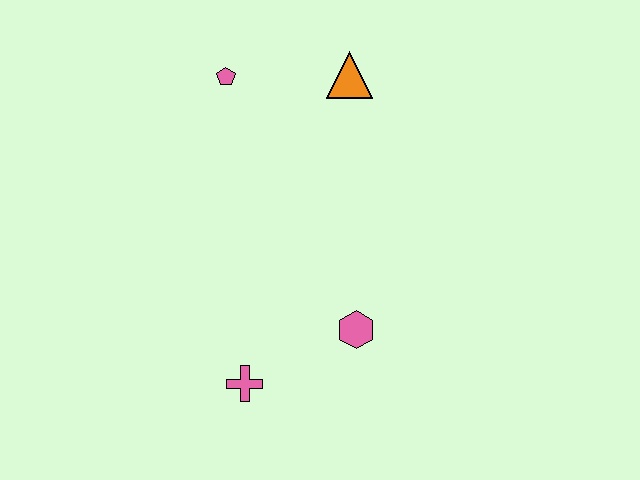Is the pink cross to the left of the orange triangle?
Yes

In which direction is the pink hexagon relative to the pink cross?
The pink hexagon is to the right of the pink cross.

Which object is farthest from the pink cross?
The orange triangle is farthest from the pink cross.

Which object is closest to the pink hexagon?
The pink cross is closest to the pink hexagon.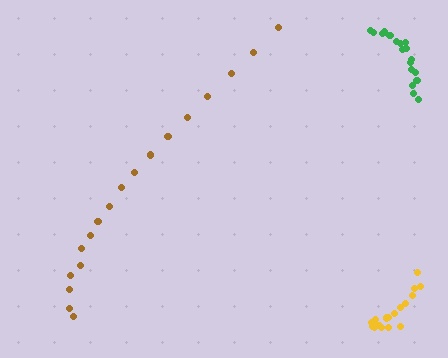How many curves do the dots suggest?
There are 3 distinct paths.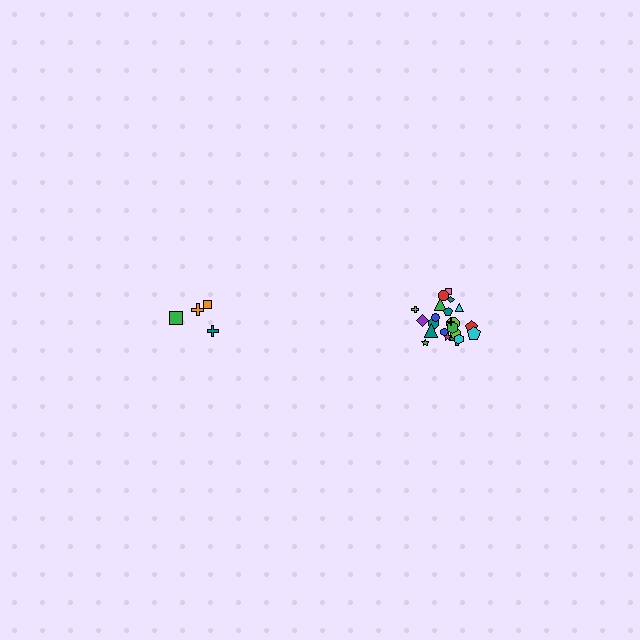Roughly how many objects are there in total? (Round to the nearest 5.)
Roughly 25 objects in total.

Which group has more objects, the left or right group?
The right group.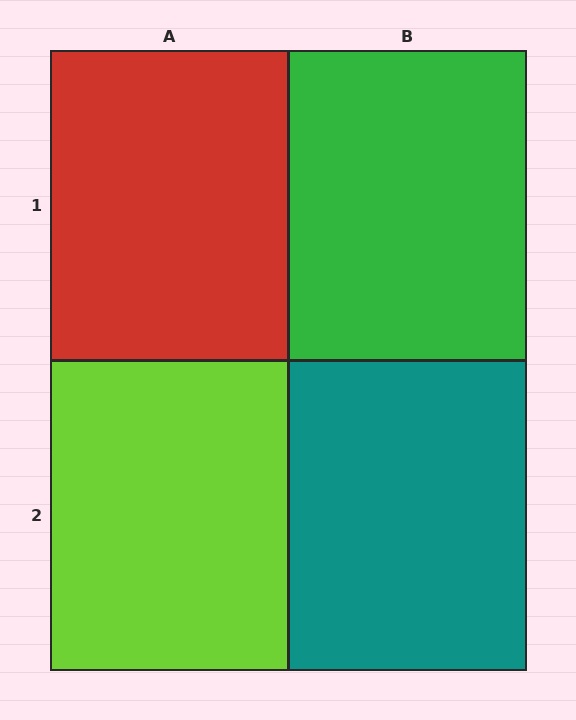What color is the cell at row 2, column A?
Lime.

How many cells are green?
1 cell is green.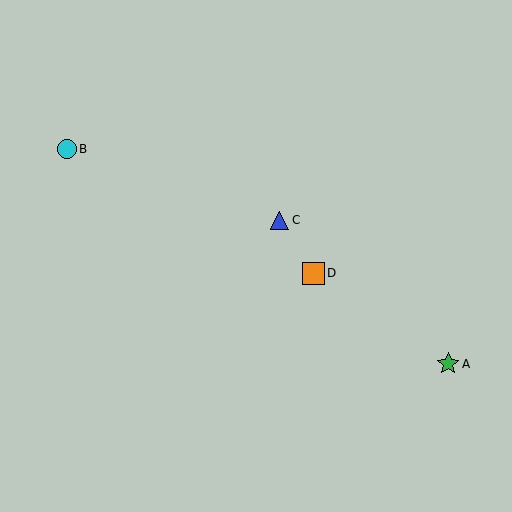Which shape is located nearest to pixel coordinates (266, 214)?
The blue triangle (labeled C) at (280, 220) is nearest to that location.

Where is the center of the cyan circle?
The center of the cyan circle is at (67, 149).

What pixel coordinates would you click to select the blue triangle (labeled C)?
Click at (280, 220) to select the blue triangle C.